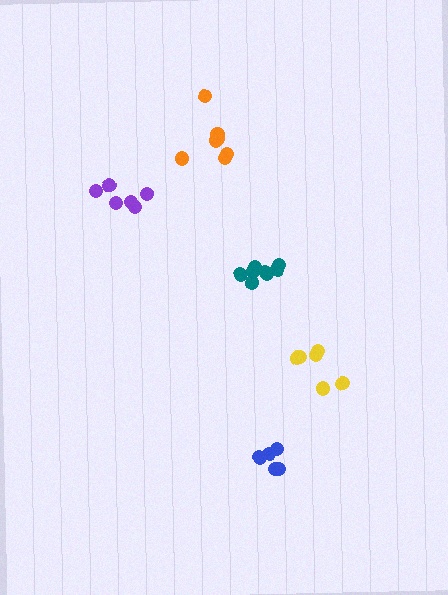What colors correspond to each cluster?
The clusters are colored: blue, yellow, orange, purple, teal.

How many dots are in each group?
Group 1: 5 dots, Group 2: 6 dots, Group 3: 7 dots, Group 4: 6 dots, Group 5: 8 dots (32 total).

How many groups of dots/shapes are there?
There are 5 groups.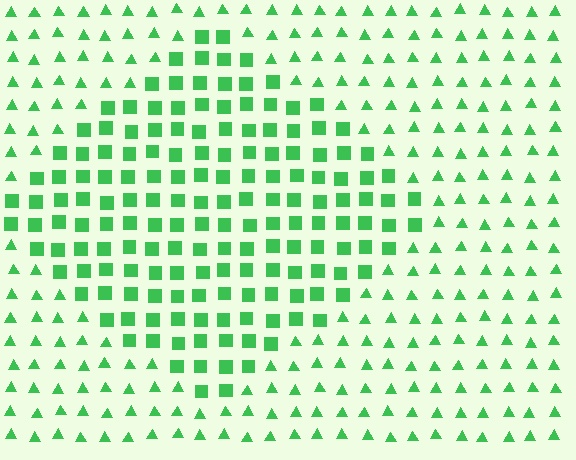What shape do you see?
I see a diamond.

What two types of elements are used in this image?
The image uses squares inside the diamond region and triangles outside it.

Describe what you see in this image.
The image is filled with small green elements arranged in a uniform grid. A diamond-shaped region contains squares, while the surrounding area contains triangles. The boundary is defined purely by the change in element shape.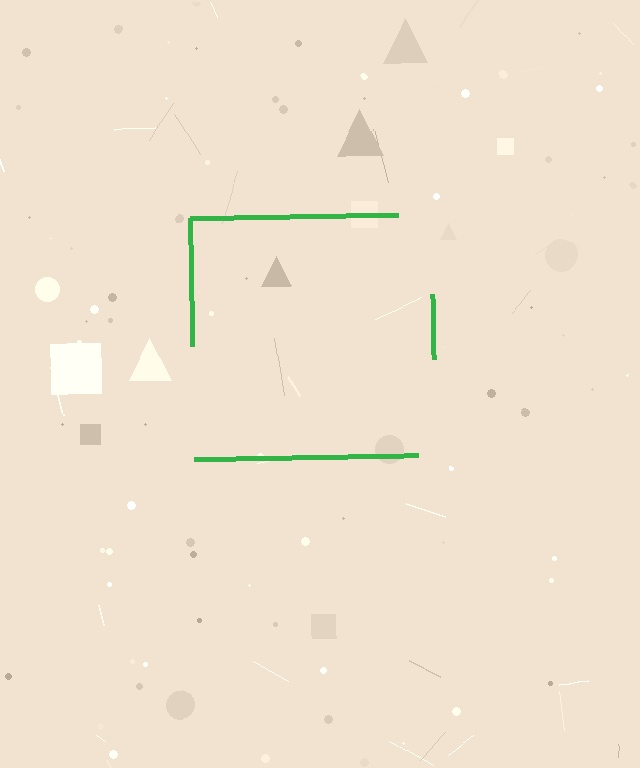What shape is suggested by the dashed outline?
The dashed outline suggests a square.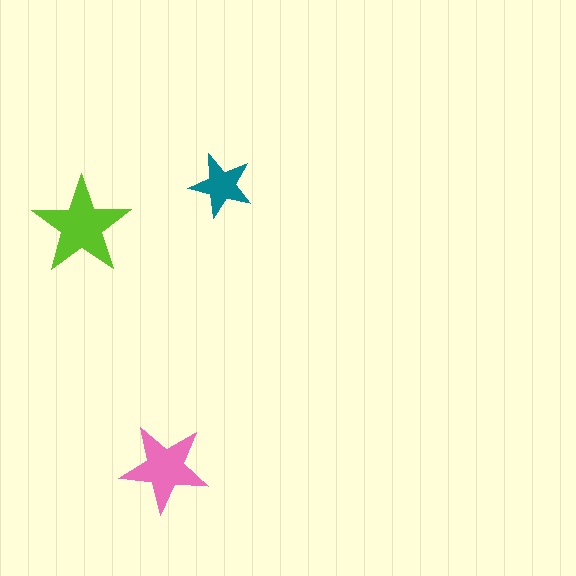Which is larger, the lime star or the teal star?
The lime one.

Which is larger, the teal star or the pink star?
The pink one.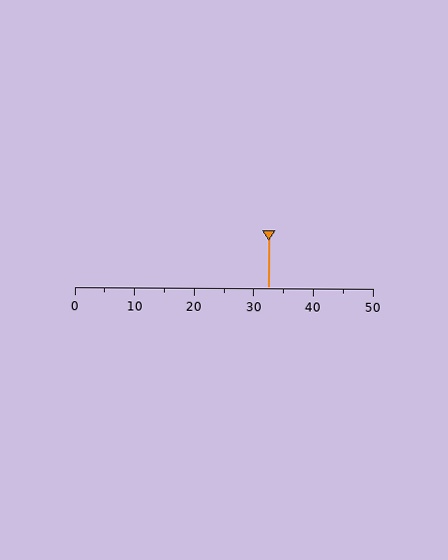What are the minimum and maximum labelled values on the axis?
The axis runs from 0 to 50.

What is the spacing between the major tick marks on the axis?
The major ticks are spaced 10 apart.